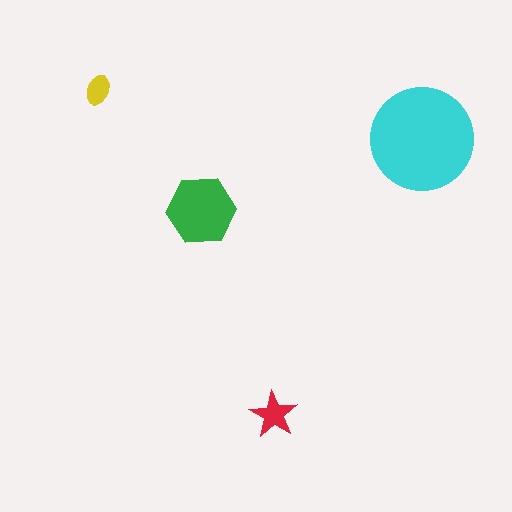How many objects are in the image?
There are 4 objects in the image.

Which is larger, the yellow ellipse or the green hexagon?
The green hexagon.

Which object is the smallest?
The yellow ellipse.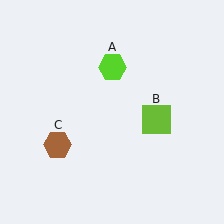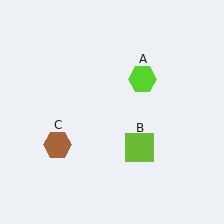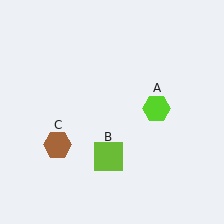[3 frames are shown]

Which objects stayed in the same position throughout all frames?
Brown hexagon (object C) remained stationary.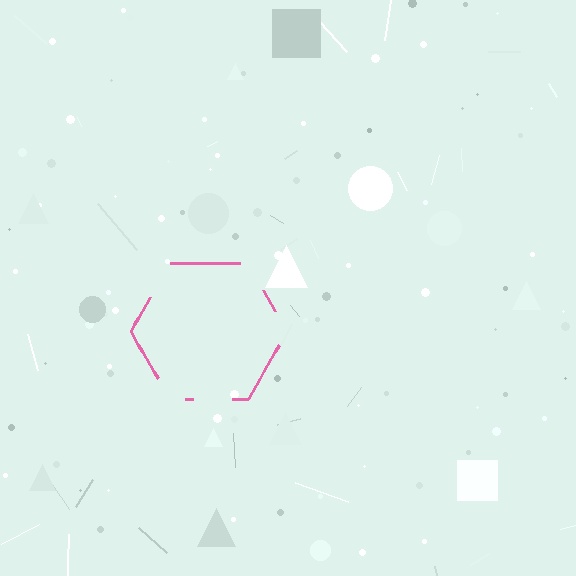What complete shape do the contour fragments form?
The contour fragments form a hexagon.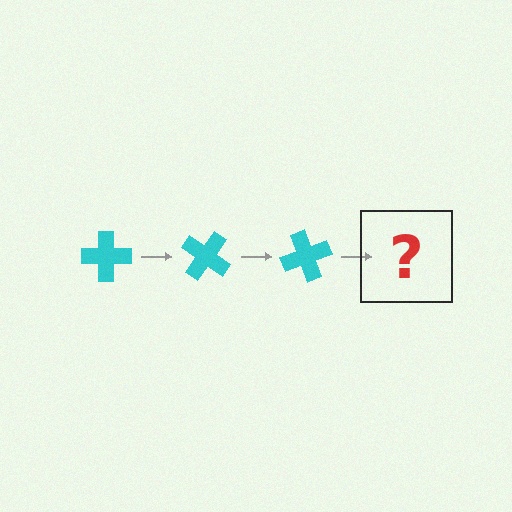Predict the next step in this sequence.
The next step is a cyan cross rotated 105 degrees.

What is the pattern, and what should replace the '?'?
The pattern is that the cross rotates 35 degrees each step. The '?' should be a cyan cross rotated 105 degrees.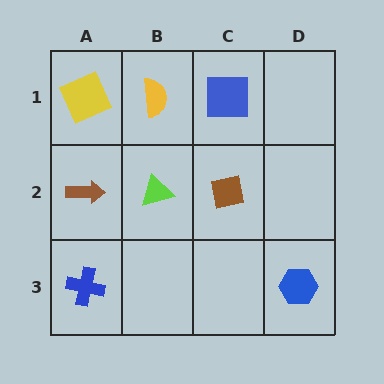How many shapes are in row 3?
2 shapes.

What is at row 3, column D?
A blue hexagon.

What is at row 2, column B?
A lime triangle.